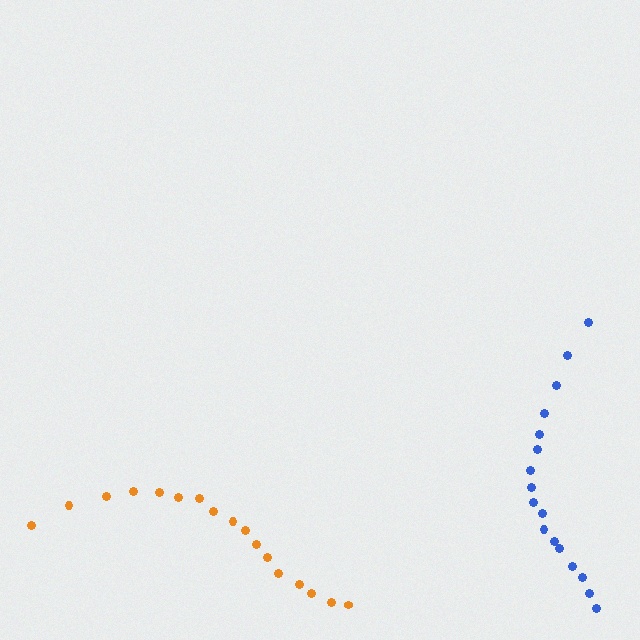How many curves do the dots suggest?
There are 2 distinct paths.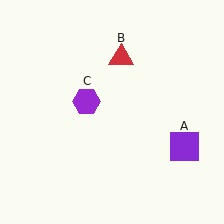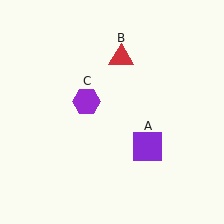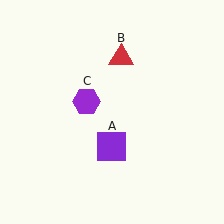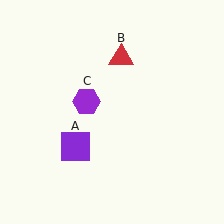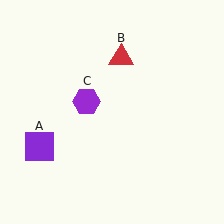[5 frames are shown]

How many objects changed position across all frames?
1 object changed position: purple square (object A).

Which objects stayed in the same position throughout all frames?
Red triangle (object B) and purple hexagon (object C) remained stationary.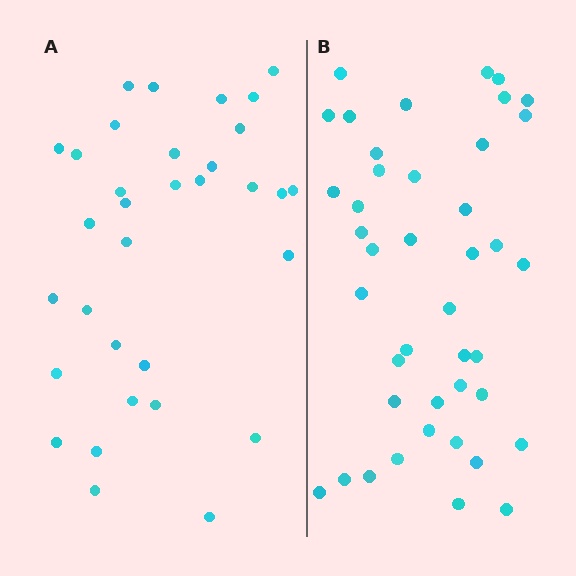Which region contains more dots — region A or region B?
Region B (the right region) has more dots.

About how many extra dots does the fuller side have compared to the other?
Region B has roughly 8 or so more dots than region A.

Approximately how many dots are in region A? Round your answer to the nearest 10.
About 30 dots. (The exact count is 33, which rounds to 30.)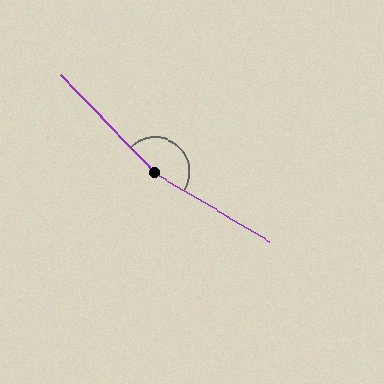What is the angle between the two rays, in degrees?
Approximately 165 degrees.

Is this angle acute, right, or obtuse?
It is obtuse.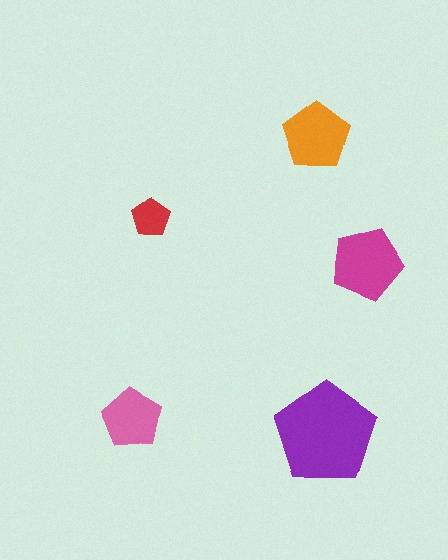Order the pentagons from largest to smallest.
the purple one, the magenta one, the orange one, the pink one, the red one.